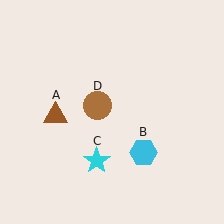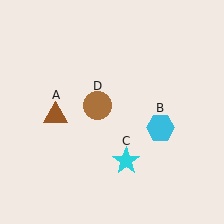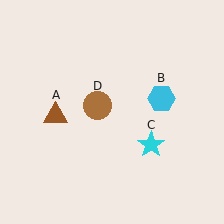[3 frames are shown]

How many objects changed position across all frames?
2 objects changed position: cyan hexagon (object B), cyan star (object C).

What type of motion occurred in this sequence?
The cyan hexagon (object B), cyan star (object C) rotated counterclockwise around the center of the scene.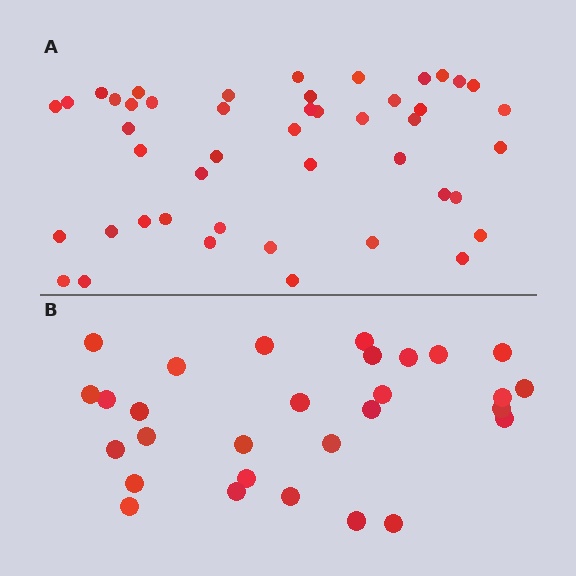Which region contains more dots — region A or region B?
Region A (the top region) has more dots.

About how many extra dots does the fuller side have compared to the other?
Region A has approximately 15 more dots than region B.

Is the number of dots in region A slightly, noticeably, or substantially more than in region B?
Region A has substantially more. The ratio is roughly 1.6 to 1.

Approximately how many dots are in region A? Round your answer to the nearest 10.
About 50 dots. (The exact count is 46, which rounds to 50.)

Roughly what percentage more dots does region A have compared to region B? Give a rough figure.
About 60% more.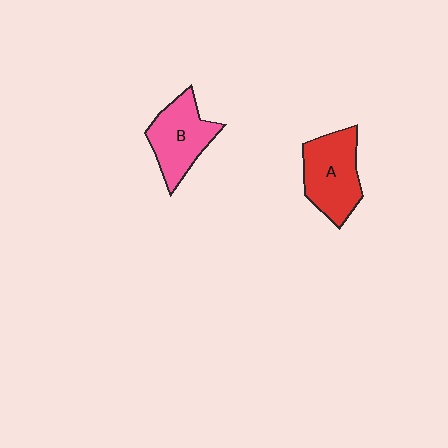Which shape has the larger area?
Shape A (red).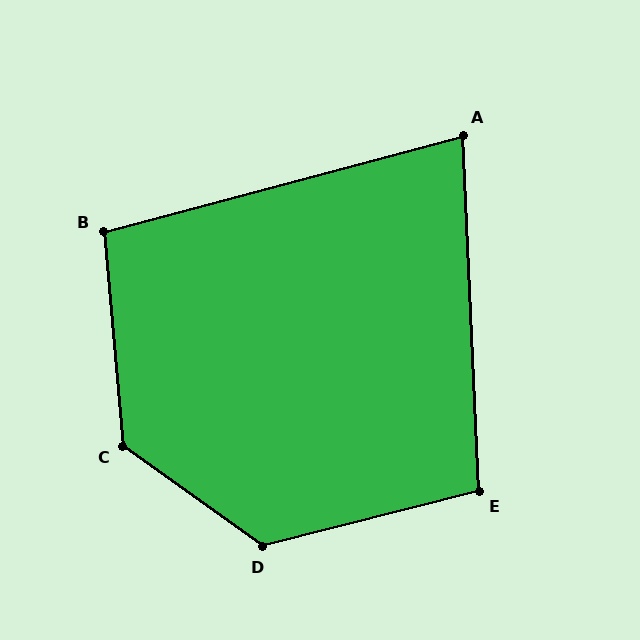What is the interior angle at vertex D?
Approximately 130 degrees (obtuse).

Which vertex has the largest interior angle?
C, at approximately 131 degrees.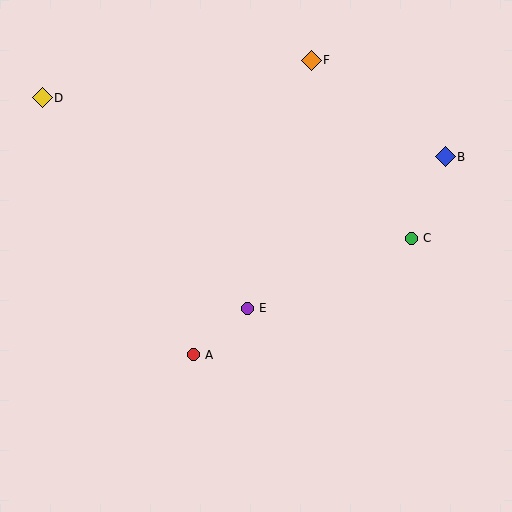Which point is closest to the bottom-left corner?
Point A is closest to the bottom-left corner.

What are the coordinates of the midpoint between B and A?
The midpoint between B and A is at (319, 256).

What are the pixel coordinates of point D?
Point D is at (42, 98).